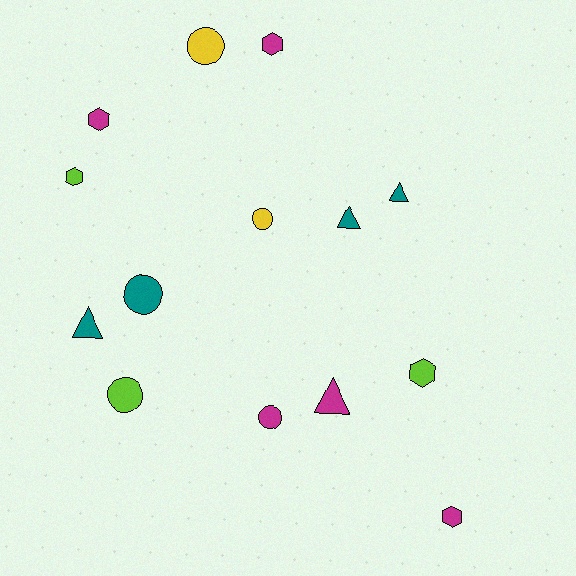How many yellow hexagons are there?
There are no yellow hexagons.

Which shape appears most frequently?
Circle, with 5 objects.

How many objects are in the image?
There are 14 objects.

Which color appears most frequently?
Magenta, with 5 objects.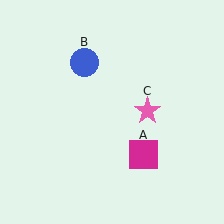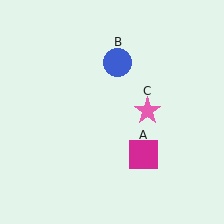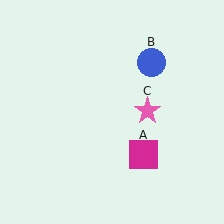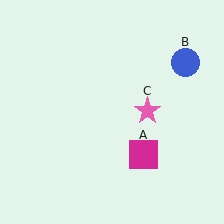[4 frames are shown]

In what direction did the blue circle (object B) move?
The blue circle (object B) moved right.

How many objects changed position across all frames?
1 object changed position: blue circle (object B).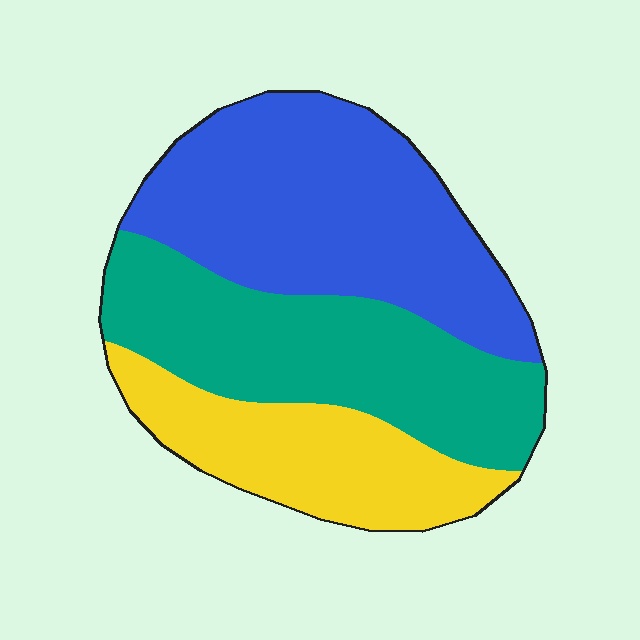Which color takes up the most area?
Blue, at roughly 40%.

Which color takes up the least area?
Yellow, at roughly 25%.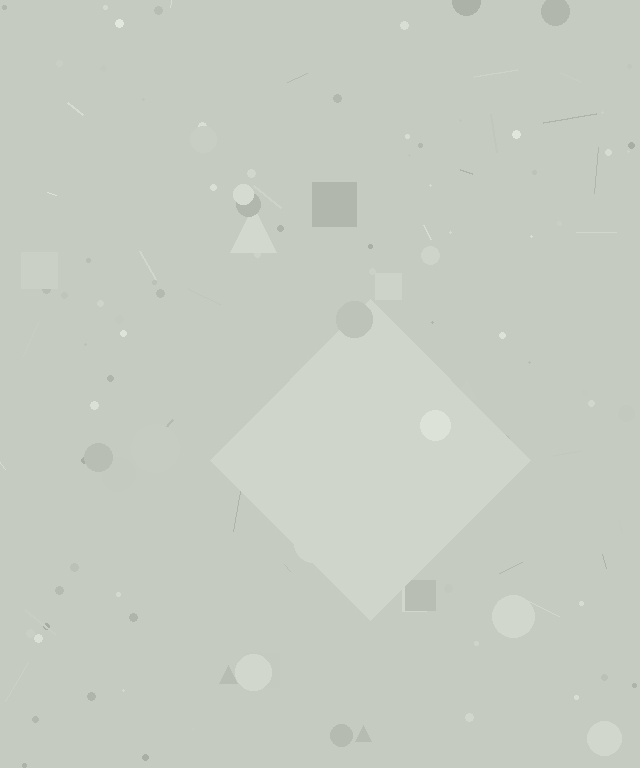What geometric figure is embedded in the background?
A diamond is embedded in the background.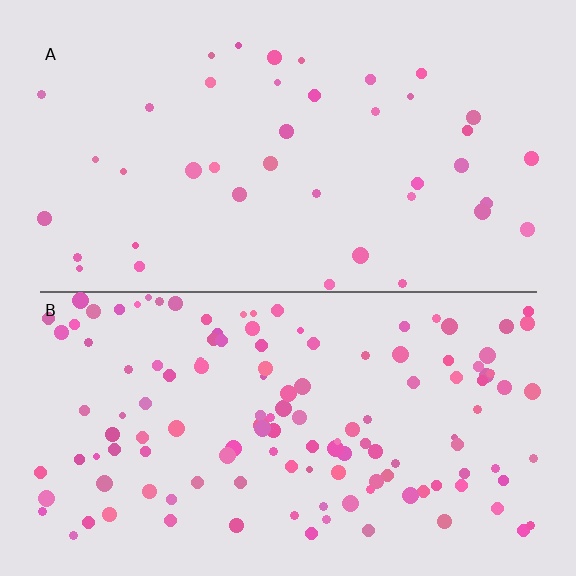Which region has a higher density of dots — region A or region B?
B (the bottom).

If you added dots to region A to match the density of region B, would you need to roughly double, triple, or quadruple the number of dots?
Approximately triple.